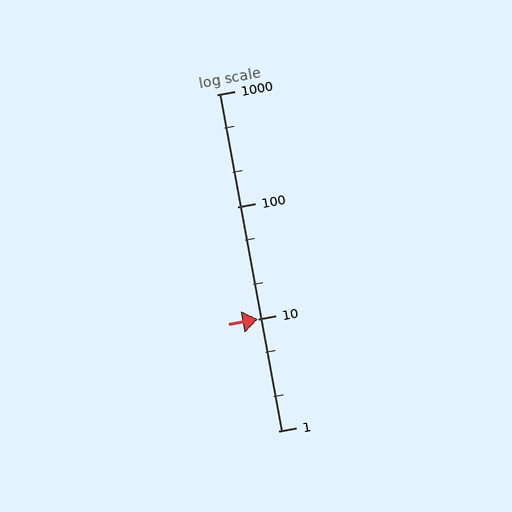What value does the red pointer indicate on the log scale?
The pointer indicates approximately 10.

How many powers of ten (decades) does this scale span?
The scale spans 3 decades, from 1 to 1000.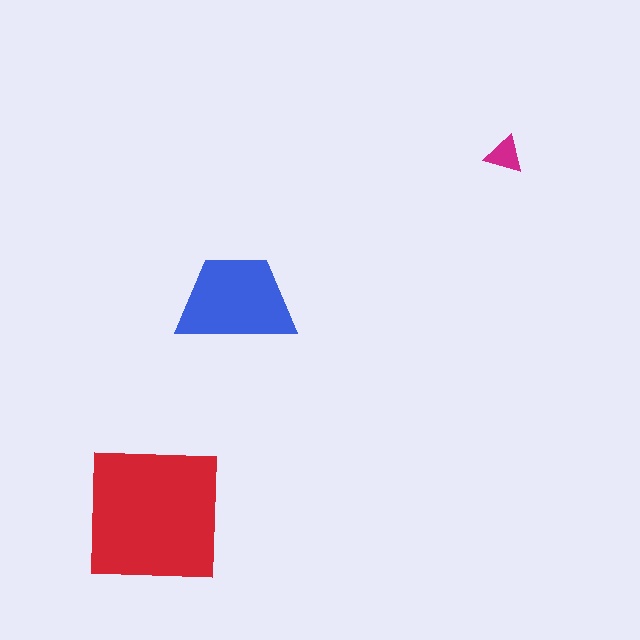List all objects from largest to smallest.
The red square, the blue trapezoid, the magenta triangle.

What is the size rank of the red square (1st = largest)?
1st.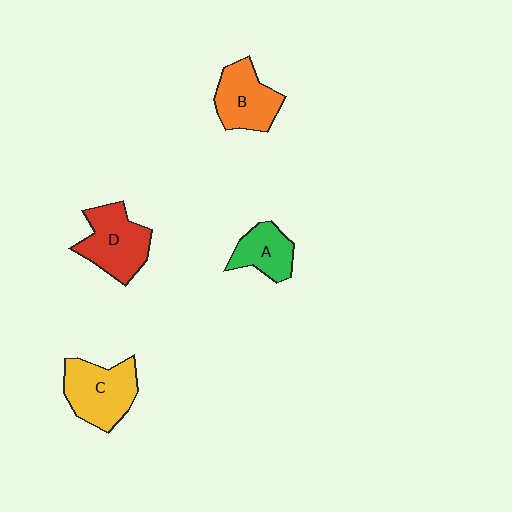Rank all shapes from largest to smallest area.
From largest to smallest: C (yellow), D (red), B (orange), A (green).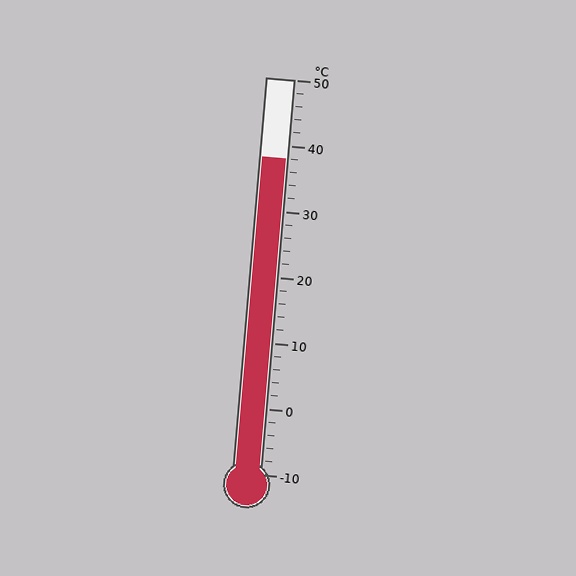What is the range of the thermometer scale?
The thermometer scale ranges from -10°C to 50°C.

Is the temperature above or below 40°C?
The temperature is below 40°C.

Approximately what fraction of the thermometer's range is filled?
The thermometer is filled to approximately 80% of its range.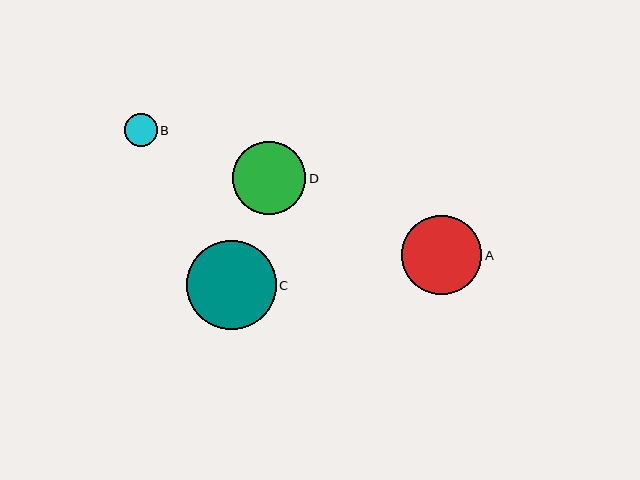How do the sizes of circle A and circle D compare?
Circle A and circle D are approximately the same size.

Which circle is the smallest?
Circle B is the smallest with a size of approximately 32 pixels.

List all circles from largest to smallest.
From largest to smallest: C, A, D, B.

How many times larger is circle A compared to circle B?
Circle A is approximately 2.5 times the size of circle B.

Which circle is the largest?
Circle C is the largest with a size of approximately 90 pixels.